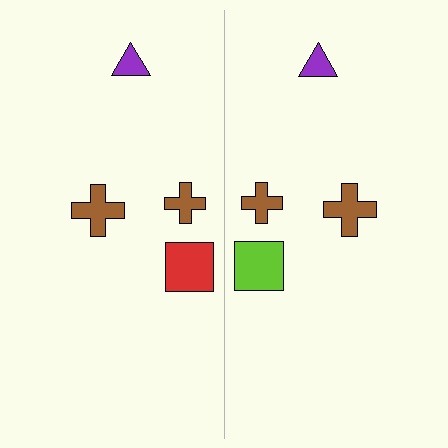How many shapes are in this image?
There are 8 shapes in this image.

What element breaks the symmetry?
The lime square on the right side breaks the symmetry — its mirror counterpart is red.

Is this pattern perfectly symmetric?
No, the pattern is not perfectly symmetric. The lime square on the right side breaks the symmetry — its mirror counterpart is red.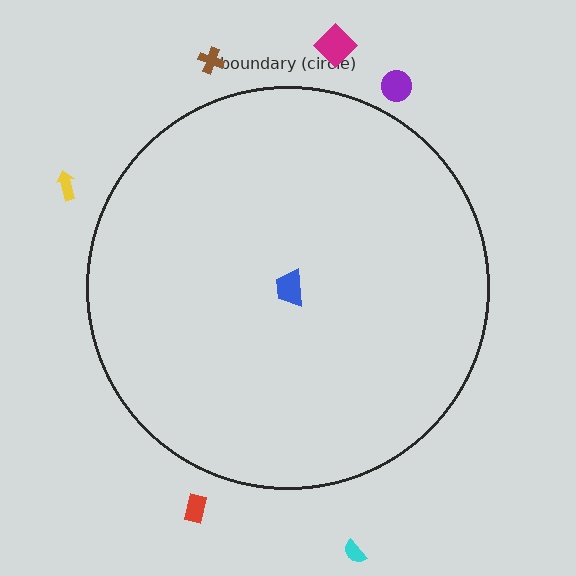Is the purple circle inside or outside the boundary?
Outside.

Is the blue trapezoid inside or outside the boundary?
Inside.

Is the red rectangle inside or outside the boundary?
Outside.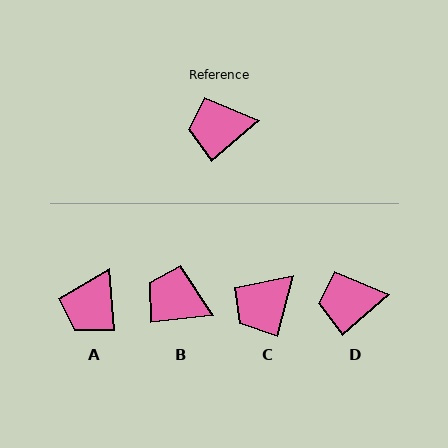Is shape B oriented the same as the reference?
No, it is off by about 35 degrees.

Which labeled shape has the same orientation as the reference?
D.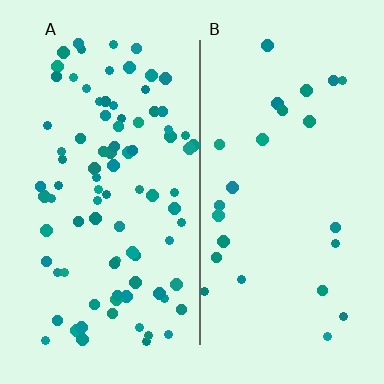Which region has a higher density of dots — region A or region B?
A (the left).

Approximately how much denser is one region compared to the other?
Approximately 3.6× — region A over region B.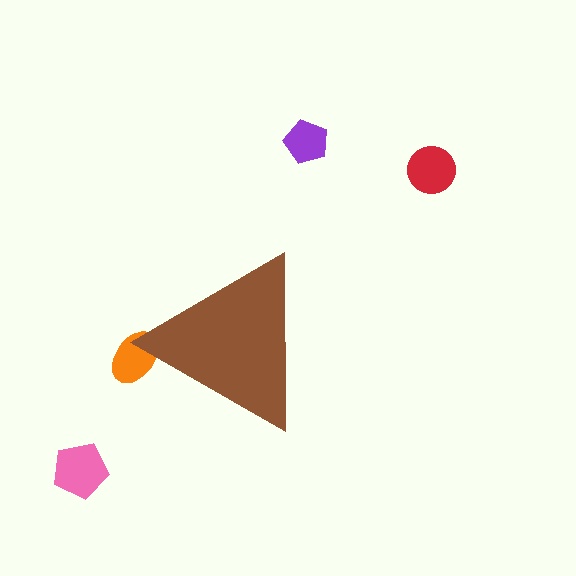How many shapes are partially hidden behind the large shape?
1 shape is partially hidden.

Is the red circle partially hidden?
No, the red circle is fully visible.